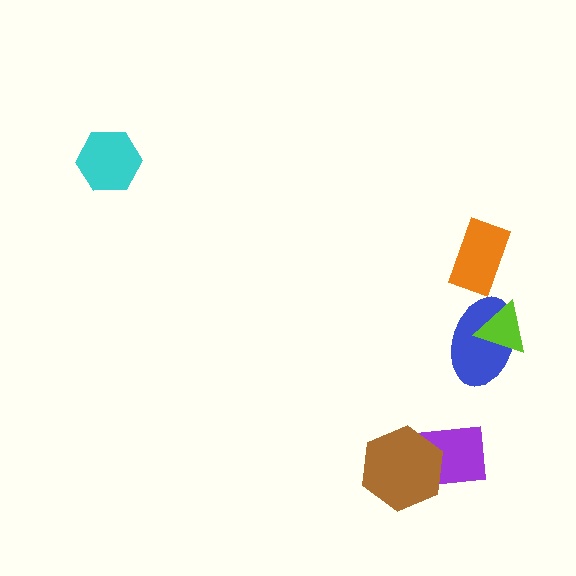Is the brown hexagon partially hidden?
No, no other shape covers it.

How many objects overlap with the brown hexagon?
1 object overlaps with the brown hexagon.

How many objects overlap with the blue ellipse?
1 object overlaps with the blue ellipse.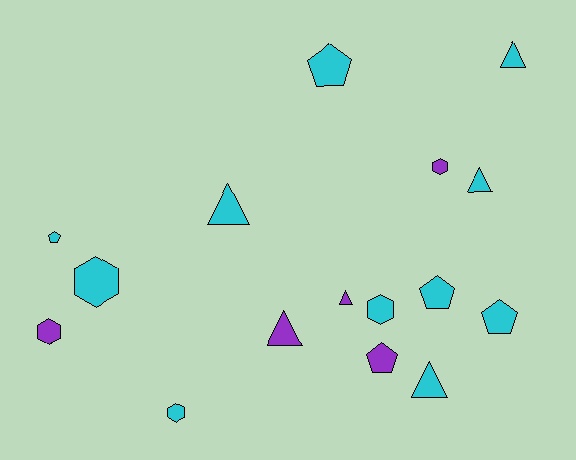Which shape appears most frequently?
Triangle, with 6 objects.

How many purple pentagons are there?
There is 1 purple pentagon.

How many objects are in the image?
There are 16 objects.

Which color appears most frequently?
Cyan, with 11 objects.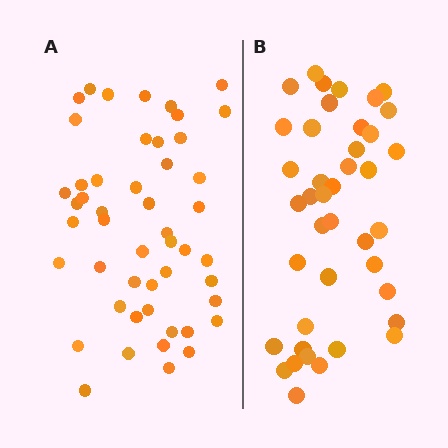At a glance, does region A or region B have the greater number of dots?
Region A (the left region) has more dots.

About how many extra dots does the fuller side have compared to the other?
Region A has roughly 8 or so more dots than region B.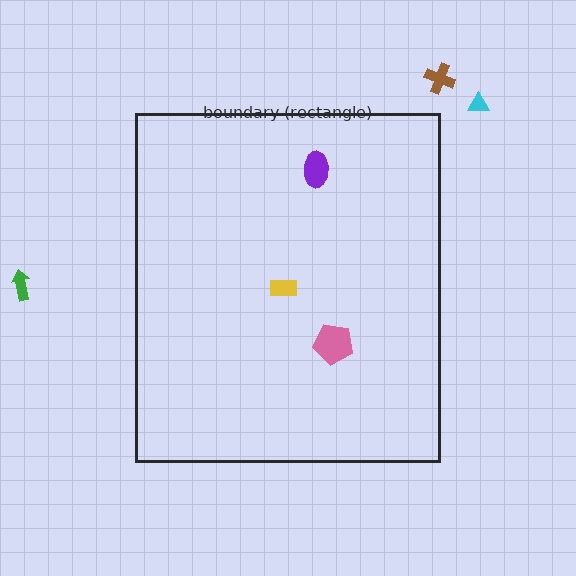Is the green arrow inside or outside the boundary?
Outside.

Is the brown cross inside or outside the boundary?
Outside.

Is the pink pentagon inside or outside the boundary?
Inside.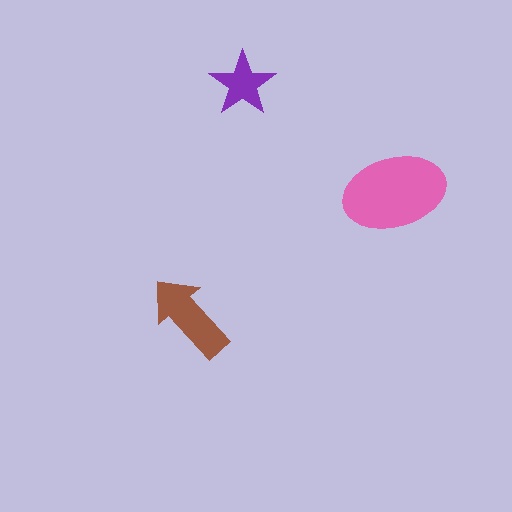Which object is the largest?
The pink ellipse.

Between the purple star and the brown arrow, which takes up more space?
The brown arrow.